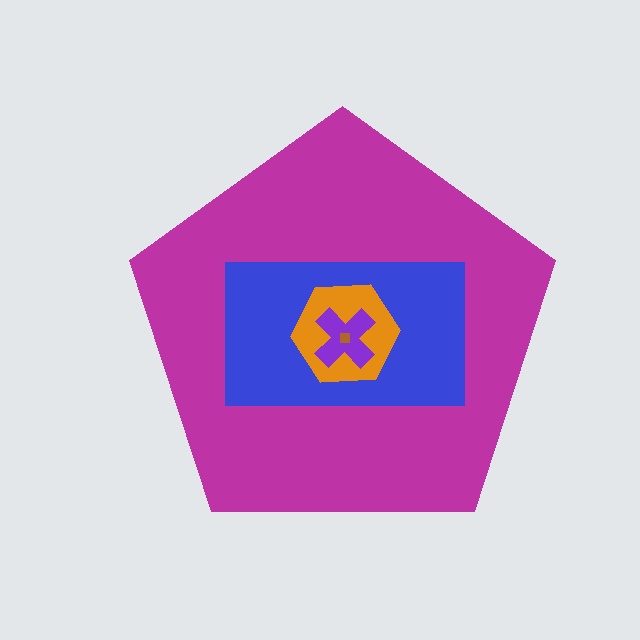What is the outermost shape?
The magenta pentagon.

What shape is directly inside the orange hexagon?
The purple cross.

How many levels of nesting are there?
5.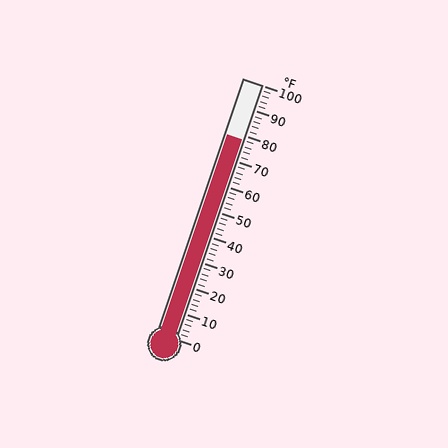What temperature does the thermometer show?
The thermometer shows approximately 78°F.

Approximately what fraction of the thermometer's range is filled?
The thermometer is filled to approximately 80% of its range.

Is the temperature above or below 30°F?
The temperature is above 30°F.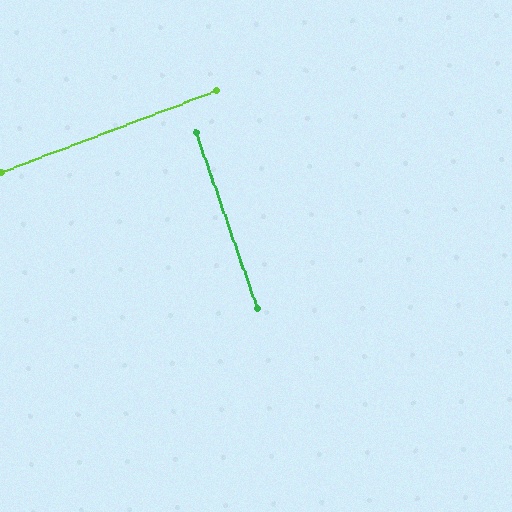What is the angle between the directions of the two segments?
Approximately 88 degrees.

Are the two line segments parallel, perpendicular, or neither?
Perpendicular — they meet at approximately 88°.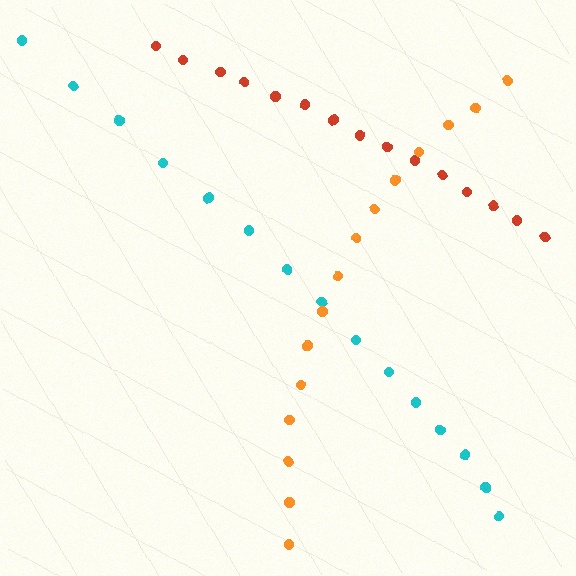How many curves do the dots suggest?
There are 3 distinct paths.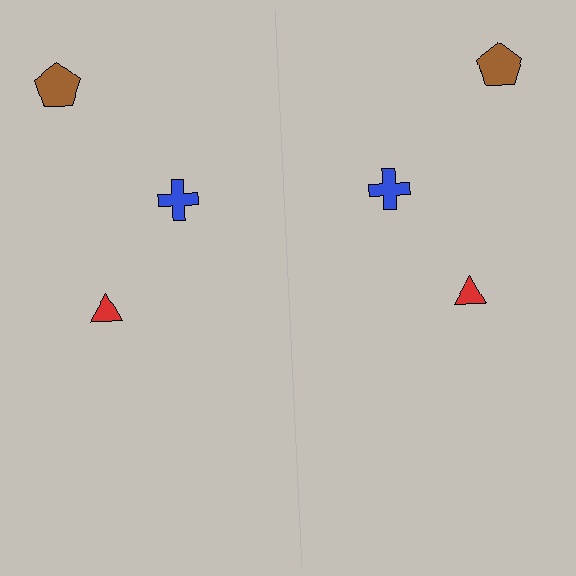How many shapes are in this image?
There are 6 shapes in this image.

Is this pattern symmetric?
Yes, this pattern has bilateral (reflection) symmetry.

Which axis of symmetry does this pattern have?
The pattern has a vertical axis of symmetry running through the center of the image.